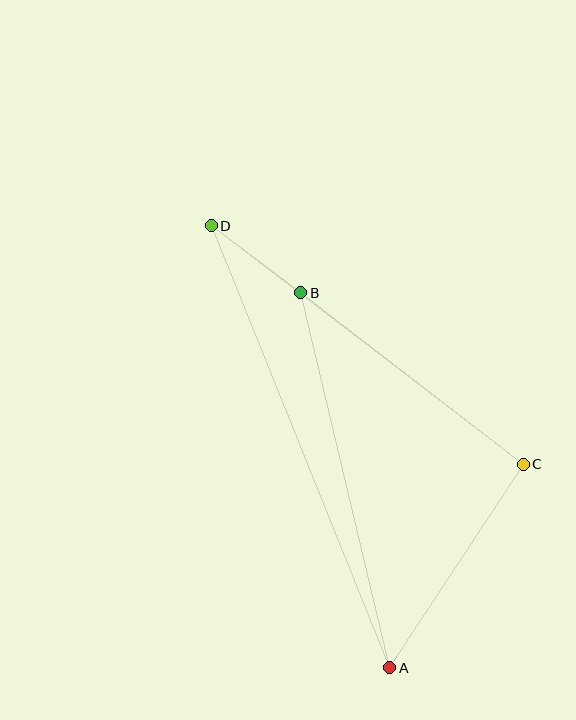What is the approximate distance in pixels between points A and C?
The distance between A and C is approximately 243 pixels.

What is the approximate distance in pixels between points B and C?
The distance between B and C is approximately 281 pixels.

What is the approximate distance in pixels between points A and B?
The distance between A and B is approximately 385 pixels.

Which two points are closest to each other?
Points B and D are closest to each other.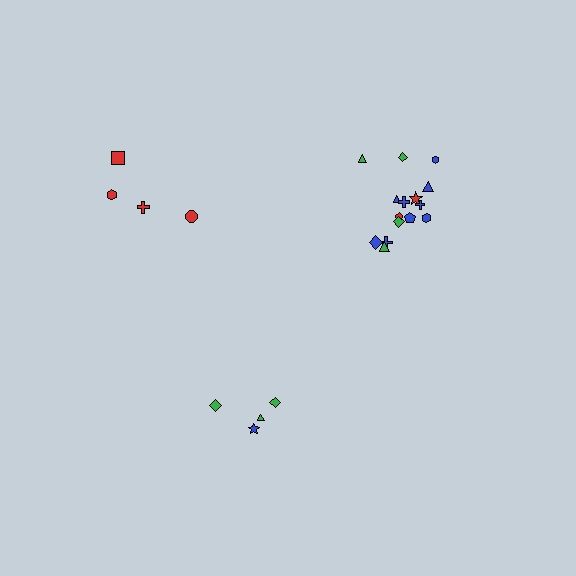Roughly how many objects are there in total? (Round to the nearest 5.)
Roughly 25 objects in total.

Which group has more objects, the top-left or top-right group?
The top-right group.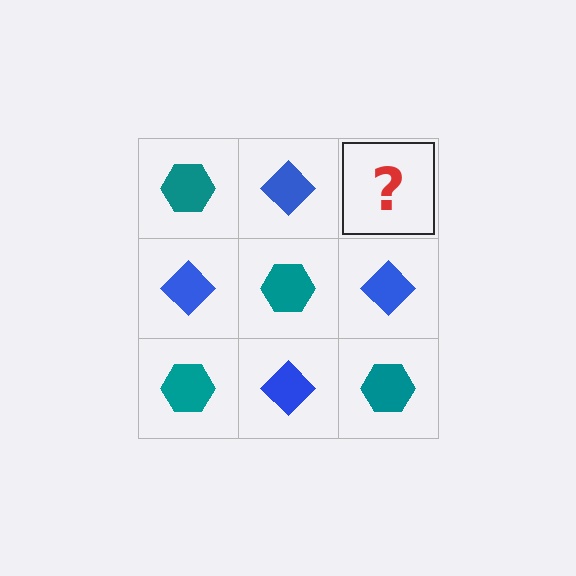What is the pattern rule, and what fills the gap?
The rule is that it alternates teal hexagon and blue diamond in a checkerboard pattern. The gap should be filled with a teal hexagon.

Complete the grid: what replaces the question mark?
The question mark should be replaced with a teal hexagon.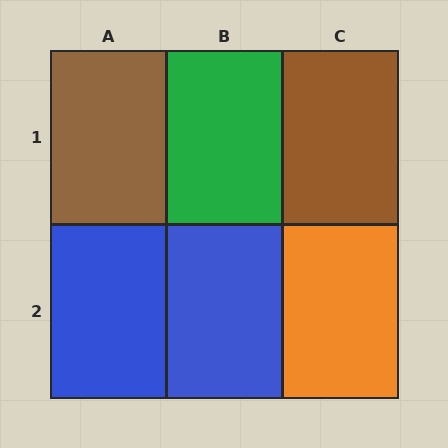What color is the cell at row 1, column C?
Brown.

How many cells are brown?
2 cells are brown.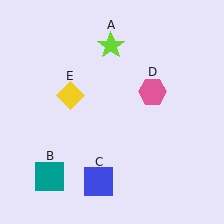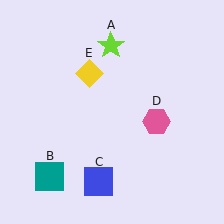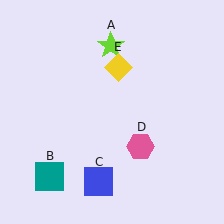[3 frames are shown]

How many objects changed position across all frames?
2 objects changed position: pink hexagon (object D), yellow diamond (object E).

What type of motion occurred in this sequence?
The pink hexagon (object D), yellow diamond (object E) rotated clockwise around the center of the scene.